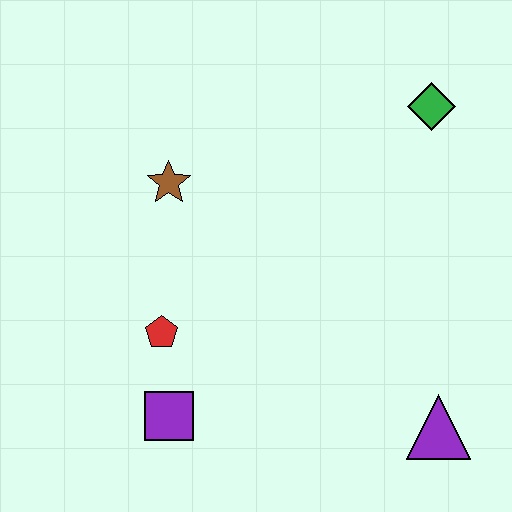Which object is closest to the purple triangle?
The purple square is closest to the purple triangle.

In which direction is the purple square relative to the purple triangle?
The purple square is to the left of the purple triangle.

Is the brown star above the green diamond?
No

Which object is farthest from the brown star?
The purple triangle is farthest from the brown star.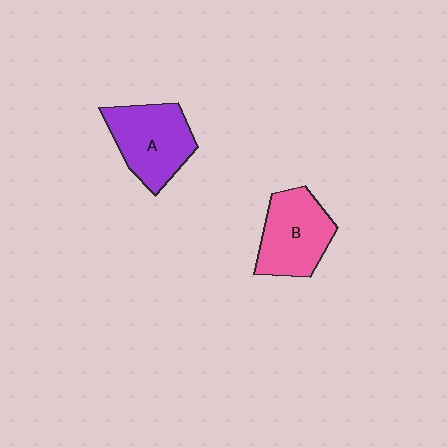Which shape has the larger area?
Shape A (purple).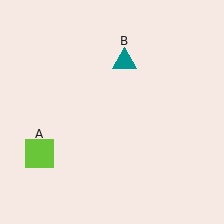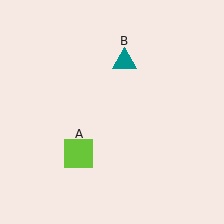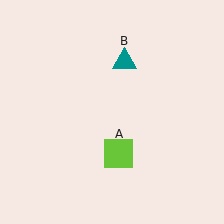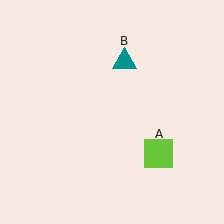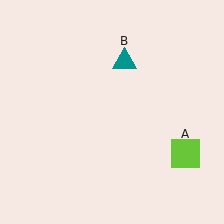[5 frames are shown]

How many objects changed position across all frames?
1 object changed position: lime square (object A).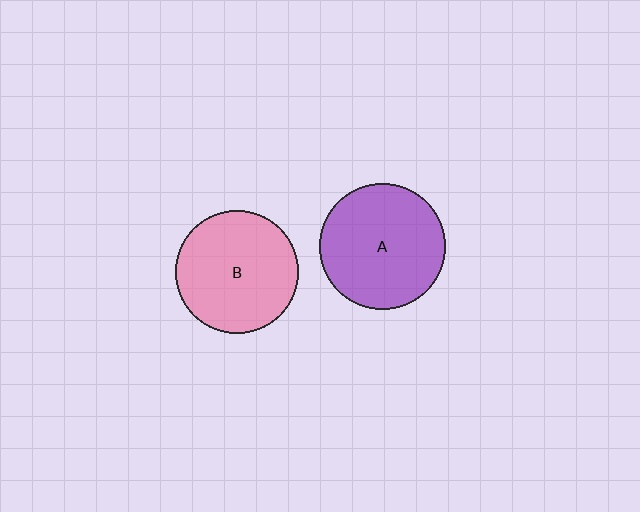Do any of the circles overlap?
No, none of the circles overlap.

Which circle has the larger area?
Circle A (purple).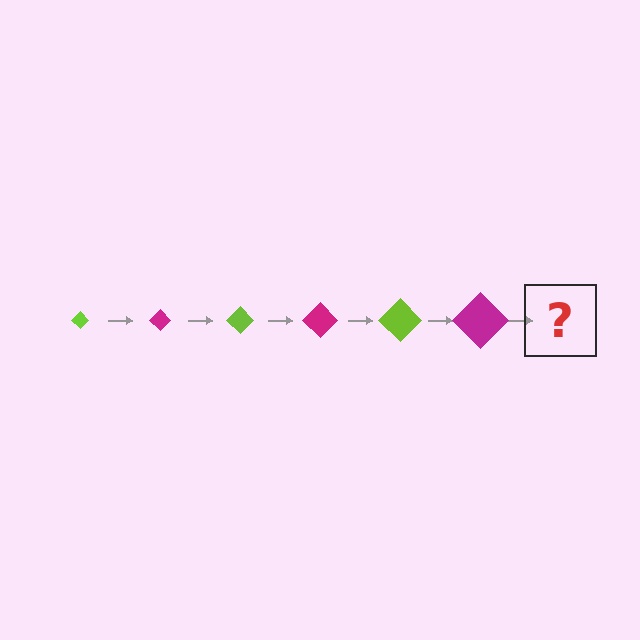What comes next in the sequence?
The next element should be a lime diamond, larger than the previous one.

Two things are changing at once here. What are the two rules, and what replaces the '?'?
The two rules are that the diamond grows larger each step and the color cycles through lime and magenta. The '?' should be a lime diamond, larger than the previous one.